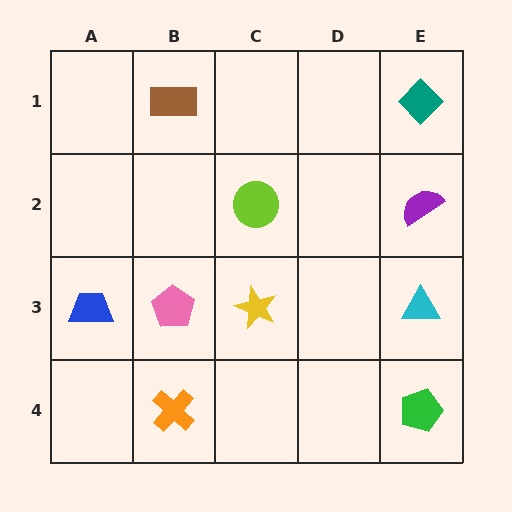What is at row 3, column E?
A cyan triangle.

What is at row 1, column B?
A brown rectangle.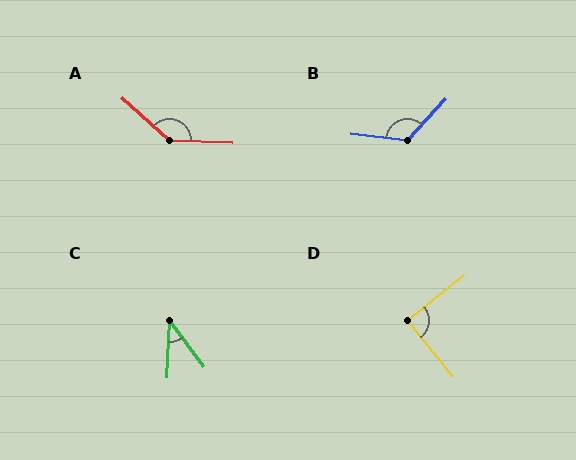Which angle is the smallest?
C, at approximately 40 degrees.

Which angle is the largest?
A, at approximately 140 degrees.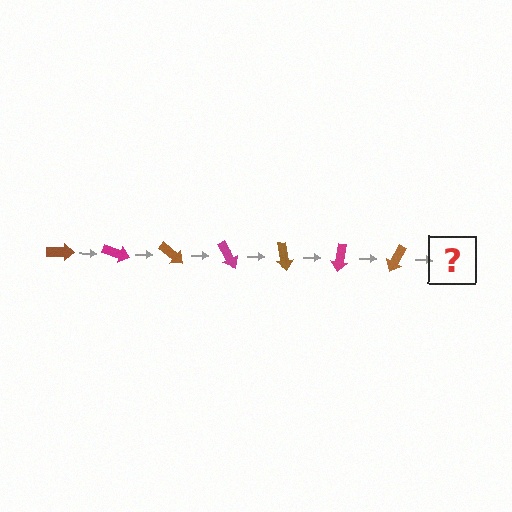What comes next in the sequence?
The next element should be a magenta arrow, rotated 140 degrees from the start.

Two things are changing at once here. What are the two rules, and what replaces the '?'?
The two rules are that it rotates 20 degrees each step and the color cycles through brown and magenta. The '?' should be a magenta arrow, rotated 140 degrees from the start.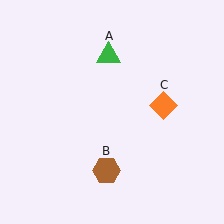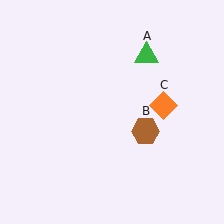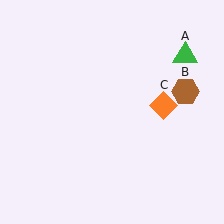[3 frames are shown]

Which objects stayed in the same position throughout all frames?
Orange diamond (object C) remained stationary.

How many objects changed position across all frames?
2 objects changed position: green triangle (object A), brown hexagon (object B).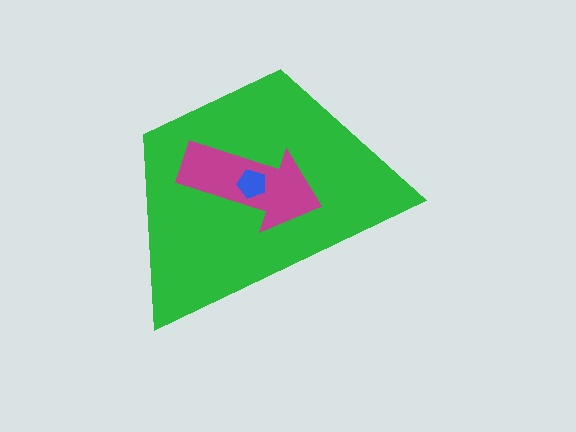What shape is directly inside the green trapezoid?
The magenta arrow.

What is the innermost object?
The blue pentagon.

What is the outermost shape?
The green trapezoid.